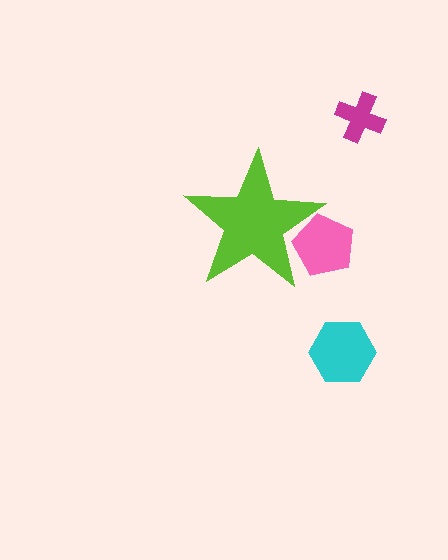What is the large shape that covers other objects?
A lime star.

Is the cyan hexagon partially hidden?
No, the cyan hexagon is fully visible.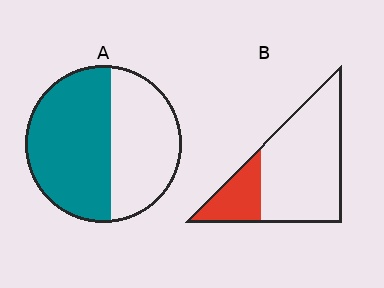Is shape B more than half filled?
No.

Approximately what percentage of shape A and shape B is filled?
A is approximately 55% and B is approximately 25%.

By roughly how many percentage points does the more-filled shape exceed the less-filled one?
By roughly 35 percentage points (A over B).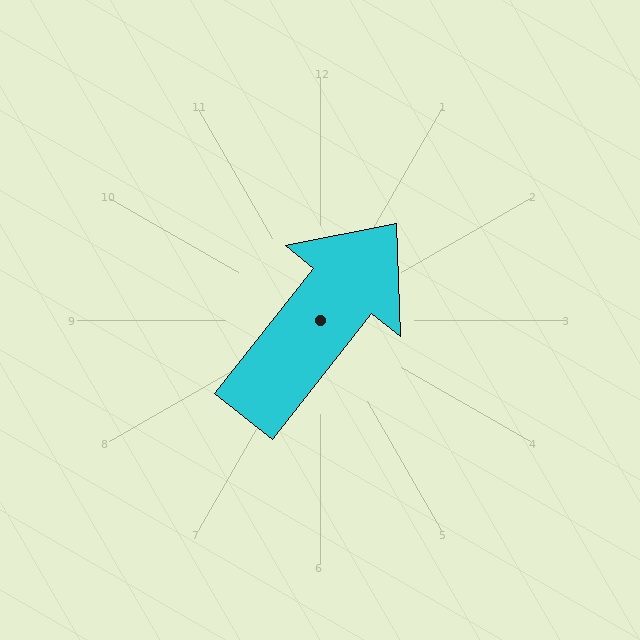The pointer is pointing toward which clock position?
Roughly 1 o'clock.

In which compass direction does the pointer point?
Northeast.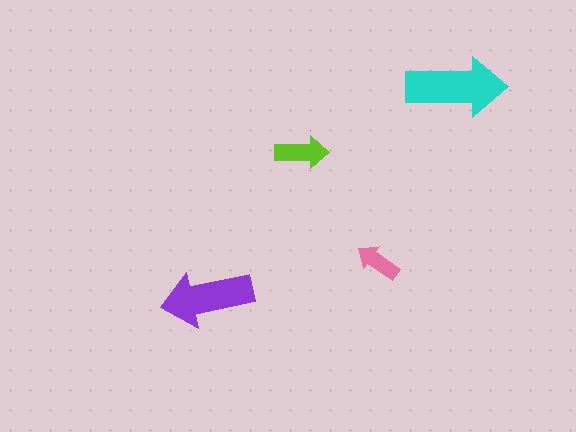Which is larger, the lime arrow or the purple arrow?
The purple one.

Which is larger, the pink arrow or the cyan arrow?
The cyan one.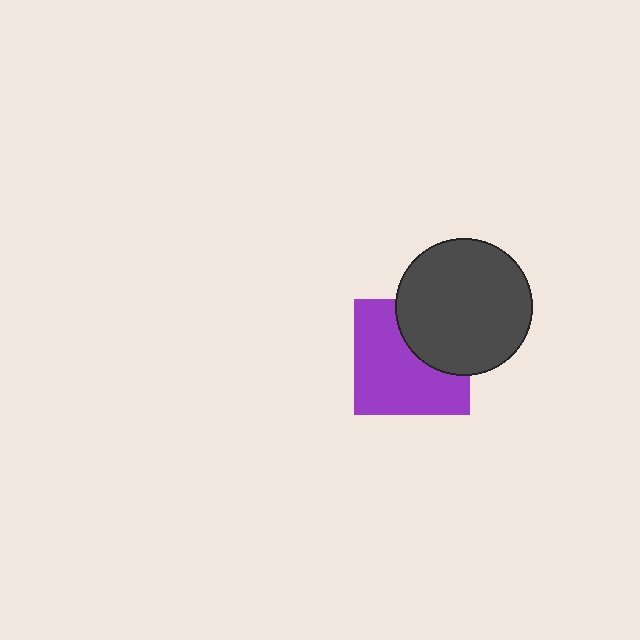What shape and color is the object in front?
The object in front is a dark gray circle.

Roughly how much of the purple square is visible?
Most of it is visible (roughly 65%).